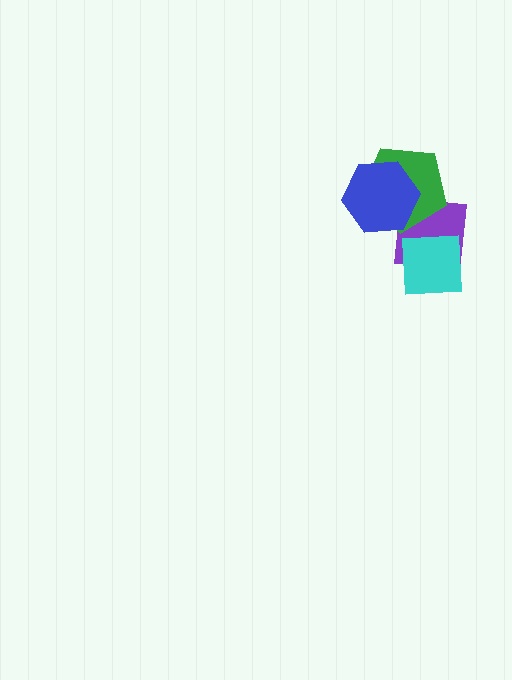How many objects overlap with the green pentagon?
2 objects overlap with the green pentagon.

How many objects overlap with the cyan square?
1 object overlaps with the cyan square.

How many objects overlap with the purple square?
3 objects overlap with the purple square.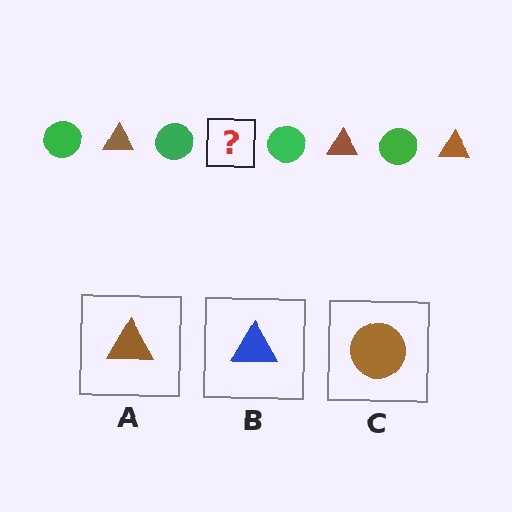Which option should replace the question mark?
Option A.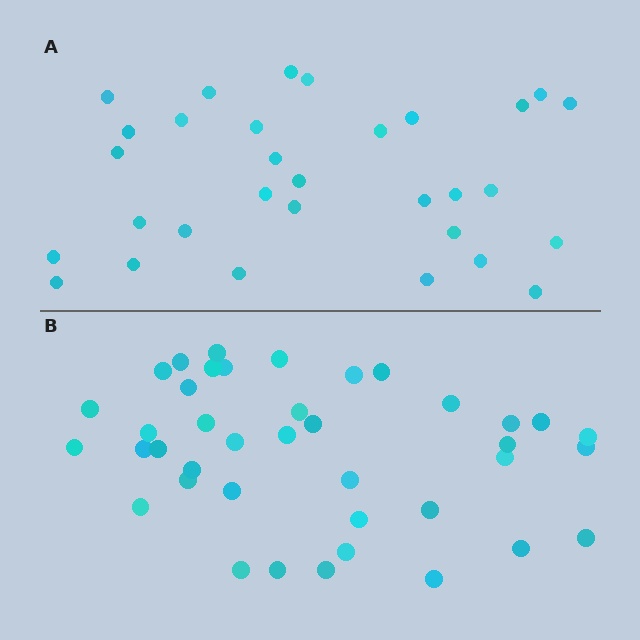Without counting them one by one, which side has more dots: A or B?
Region B (the bottom region) has more dots.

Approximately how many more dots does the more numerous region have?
Region B has roughly 8 or so more dots than region A.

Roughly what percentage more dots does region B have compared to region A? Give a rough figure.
About 30% more.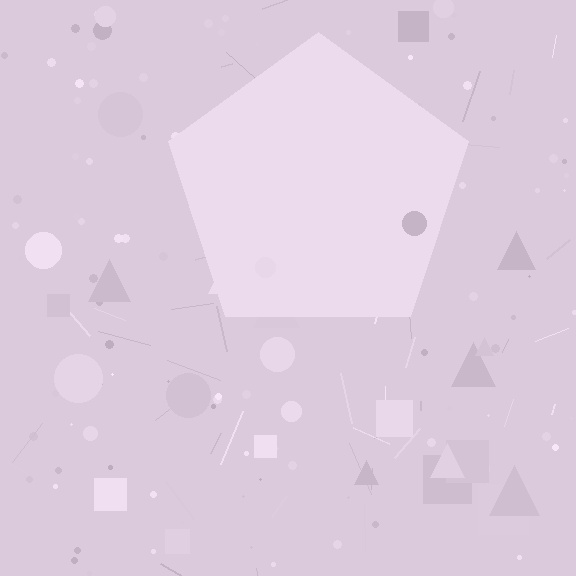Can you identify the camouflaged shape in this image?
The camouflaged shape is a pentagon.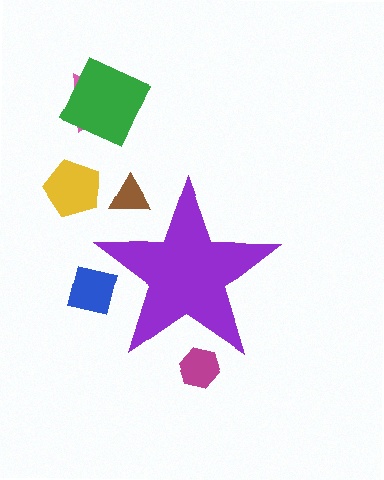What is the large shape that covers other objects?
A purple star.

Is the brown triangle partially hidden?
Yes, the brown triangle is partially hidden behind the purple star.